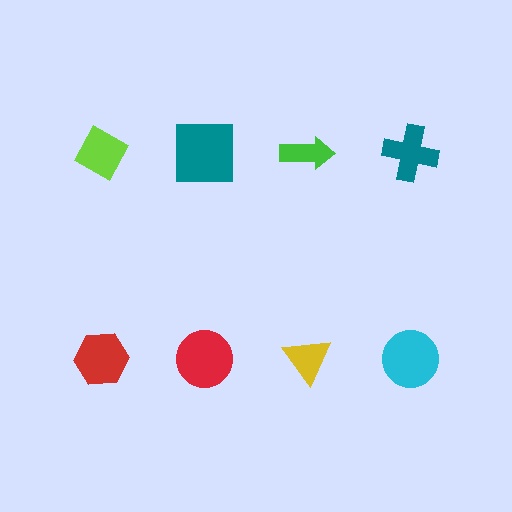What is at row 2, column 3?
A yellow triangle.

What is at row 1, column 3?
A green arrow.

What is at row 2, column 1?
A red hexagon.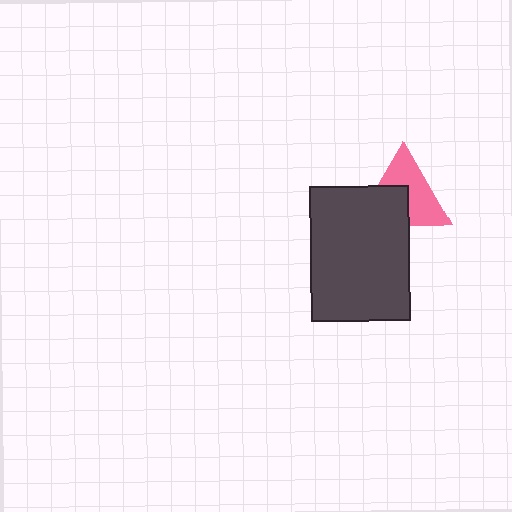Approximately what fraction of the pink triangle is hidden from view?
Roughly 41% of the pink triangle is hidden behind the dark gray rectangle.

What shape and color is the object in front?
The object in front is a dark gray rectangle.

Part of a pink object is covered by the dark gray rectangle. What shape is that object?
It is a triangle.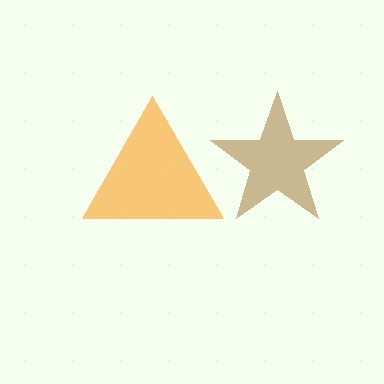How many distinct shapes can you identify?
There are 2 distinct shapes: an orange triangle, a brown star.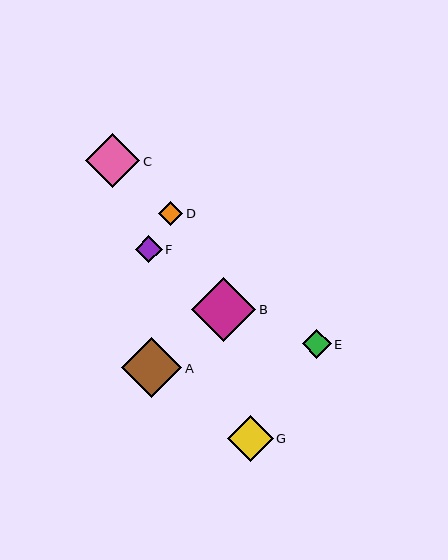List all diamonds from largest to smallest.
From largest to smallest: B, A, C, G, E, F, D.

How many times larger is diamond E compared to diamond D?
Diamond E is approximately 1.2 times the size of diamond D.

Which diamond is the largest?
Diamond B is the largest with a size of approximately 64 pixels.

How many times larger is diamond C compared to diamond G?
Diamond C is approximately 1.2 times the size of diamond G.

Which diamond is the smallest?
Diamond D is the smallest with a size of approximately 24 pixels.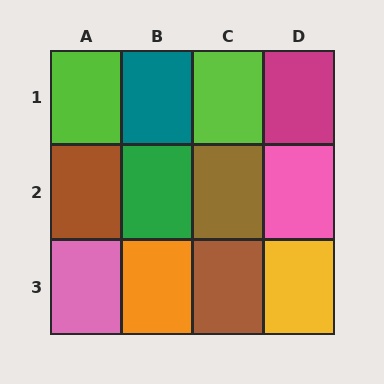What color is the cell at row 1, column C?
Lime.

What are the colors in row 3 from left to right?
Pink, orange, brown, yellow.